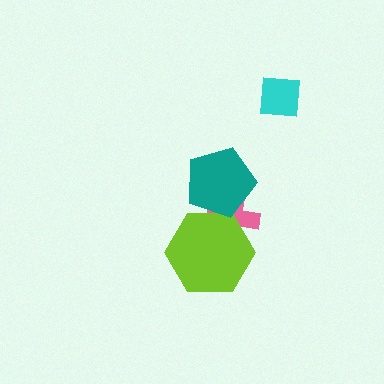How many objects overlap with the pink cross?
2 objects overlap with the pink cross.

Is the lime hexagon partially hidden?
Yes, it is partially covered by another shape.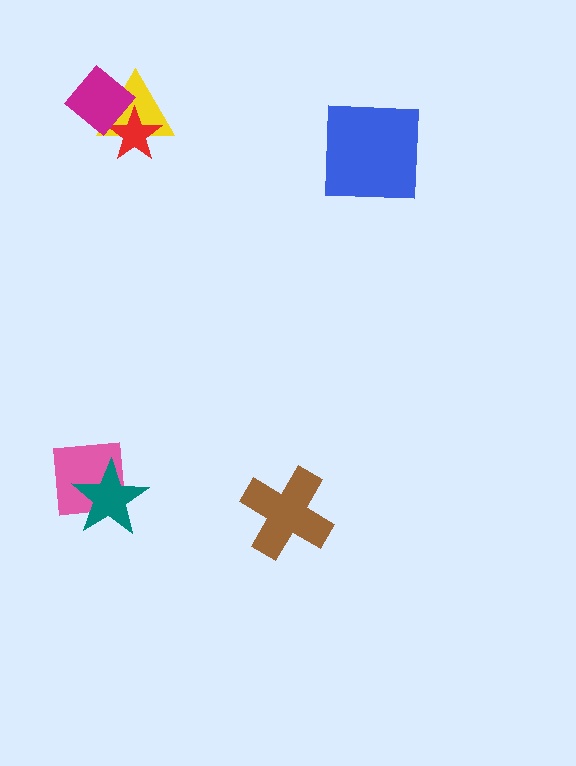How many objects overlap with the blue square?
0 objects overlap with the blue square.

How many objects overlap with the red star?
2 objects overlap with the red star.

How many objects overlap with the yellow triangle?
2 objects overlap with the yellow triangle.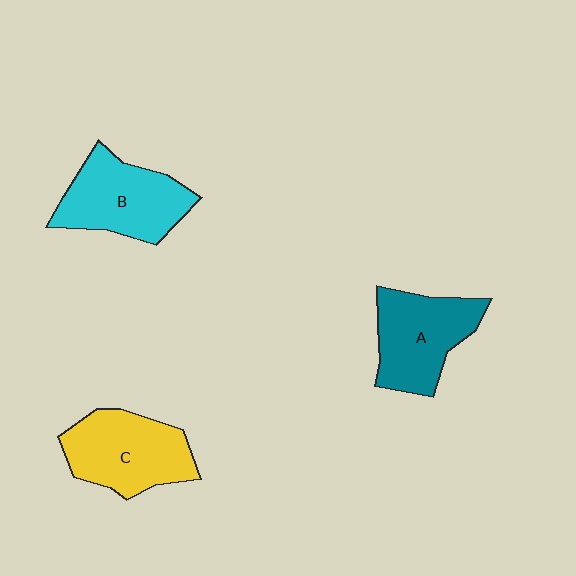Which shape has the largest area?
Shape C (yellow).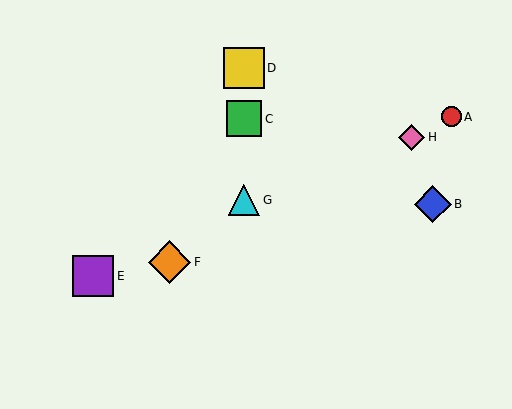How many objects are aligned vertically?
3 objects (C, D, G) are aligned vertically.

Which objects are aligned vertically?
Objects C, D, G are aligned vertically.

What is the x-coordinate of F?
Object F is at x≈169.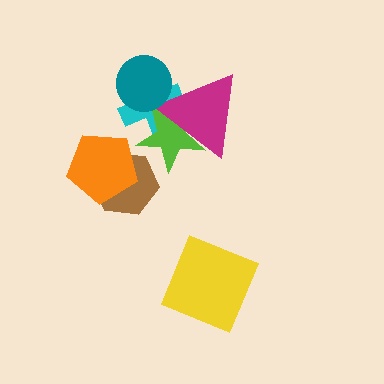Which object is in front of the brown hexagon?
The orange pentagon is in front of the brown hexagon.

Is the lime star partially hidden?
Yes, it is partially covered by another shape.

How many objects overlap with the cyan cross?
3 objects overlap with the cyan cross.